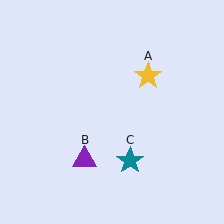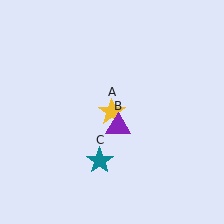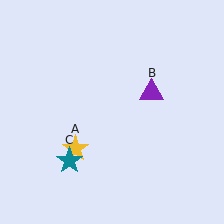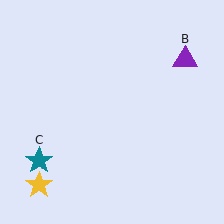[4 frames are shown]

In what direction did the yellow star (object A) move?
The yellow star (object A) moved down and to the left.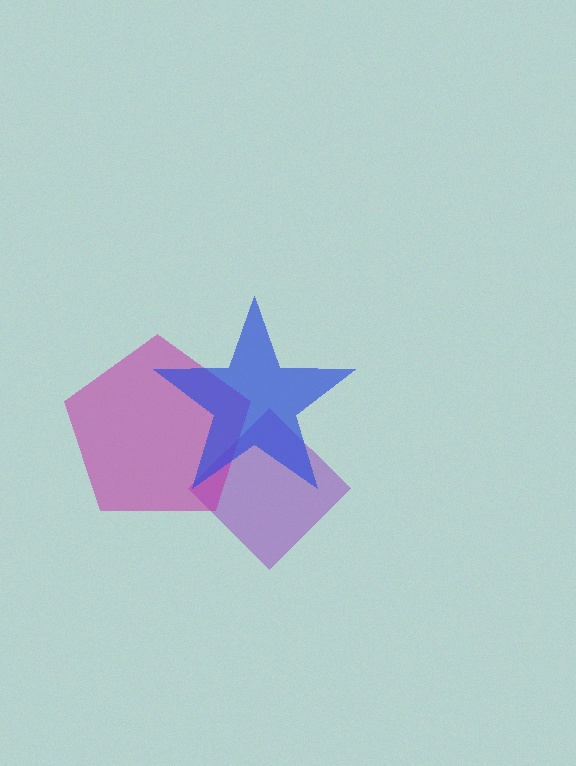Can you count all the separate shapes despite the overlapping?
Yes, there are 3 separate shapes.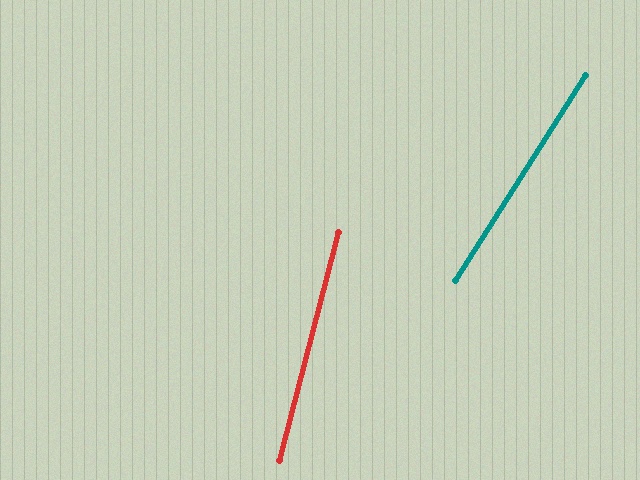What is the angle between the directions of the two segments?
Approximately 18 degrees.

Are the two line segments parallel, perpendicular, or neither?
Neither parallel nor perpendicular — they differ by about 18°.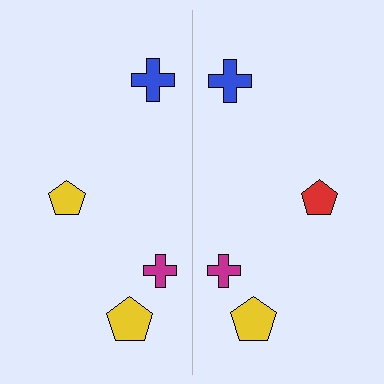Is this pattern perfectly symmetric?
No, the pattern is not perfectly symmetric. The red pentagon on the right side breaks the symmetry — its mirror counterpart is yellow.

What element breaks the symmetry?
The red pentagon on the right side breaks the symmetry — its mirror counterpart is yellow.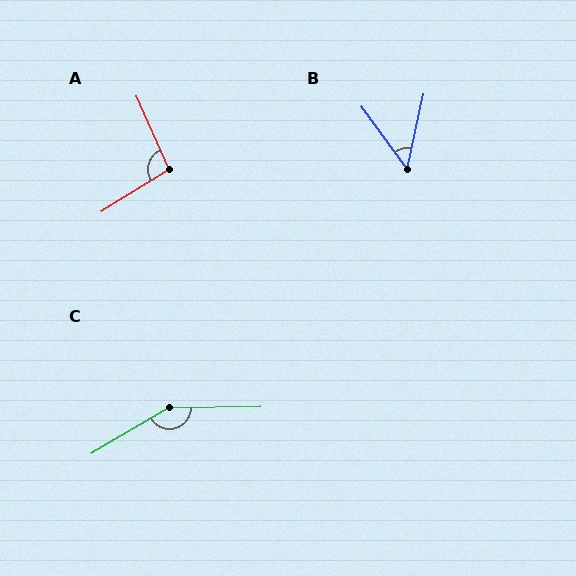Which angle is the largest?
C, at approximately 150 degrees.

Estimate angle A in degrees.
Approximately 98 degrees.